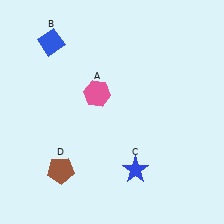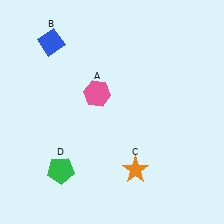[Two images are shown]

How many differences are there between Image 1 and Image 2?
There are 2 differences between the two images.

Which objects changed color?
C changed from blue to orange. D changed from brown to green.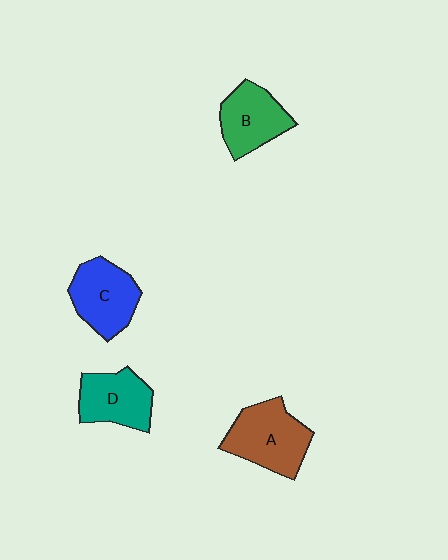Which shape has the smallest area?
Shape D (teal).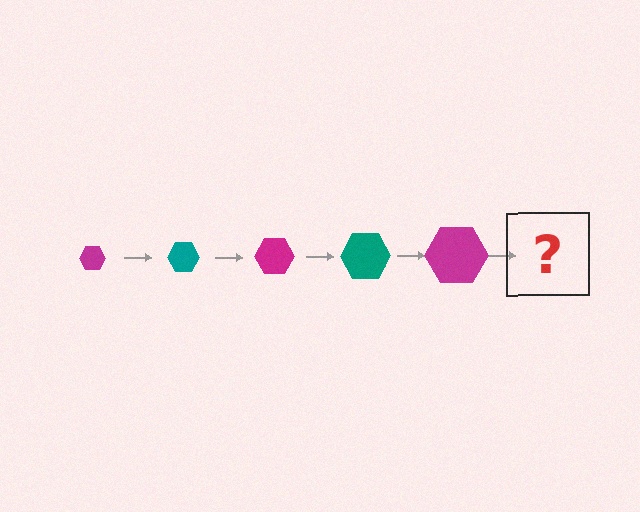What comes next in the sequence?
The next element should be a teal hexagon, larger than the previous one.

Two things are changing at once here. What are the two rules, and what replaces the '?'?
The two rules are that the hexagon grows larger each step and the color cycles through magenta and teal. The '?' should be a teal hexagon, larger than the previous one.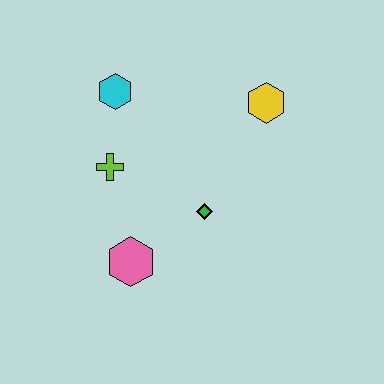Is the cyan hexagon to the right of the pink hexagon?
No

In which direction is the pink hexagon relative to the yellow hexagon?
The pink hexagon is below the yellow hexagon.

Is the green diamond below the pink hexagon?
No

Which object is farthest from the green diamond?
The cyan hexagon is farthest from the green diamond.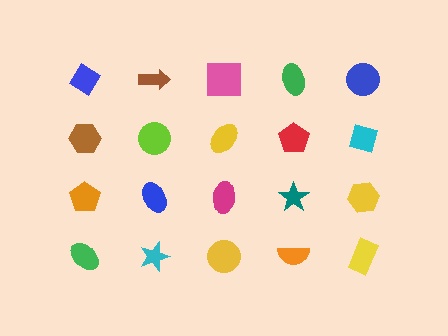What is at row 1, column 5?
A blue circle.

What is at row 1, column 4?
A green ellipse.